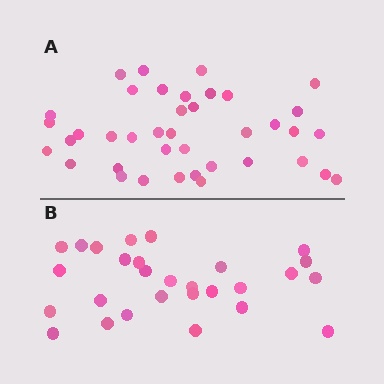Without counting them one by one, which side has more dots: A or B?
Region A (the top region) has more dots.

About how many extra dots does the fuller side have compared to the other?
Region A has roughly 12 or so more dots than region B.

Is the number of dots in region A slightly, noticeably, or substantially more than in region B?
Region A has noticeably more, but not dramatically so. The ratio is roughly 1.4 to 1.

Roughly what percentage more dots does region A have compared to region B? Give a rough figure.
About 40% more.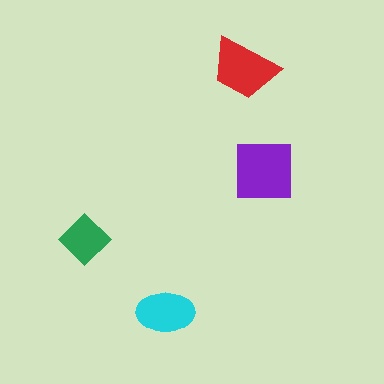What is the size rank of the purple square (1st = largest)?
1st.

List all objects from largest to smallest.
The purple square, the red trapezoid, the cyan ellipse, the green diamond.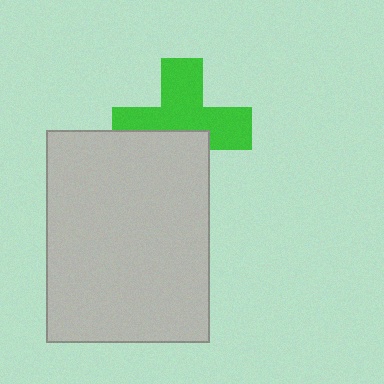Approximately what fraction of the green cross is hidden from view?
Roughly 40% of the green cross is hidden behind the light gray rectangle.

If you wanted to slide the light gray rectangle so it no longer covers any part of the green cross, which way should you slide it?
Slide it down — that is the most direct way to separate the two shapes.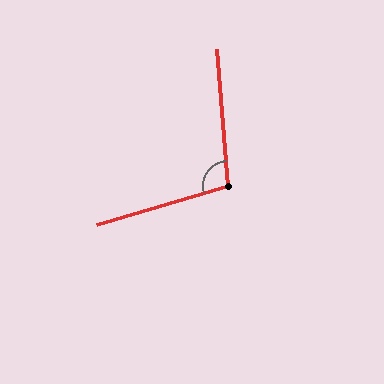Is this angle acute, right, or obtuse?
It is obtuse.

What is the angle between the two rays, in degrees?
Approximately 102 degrees.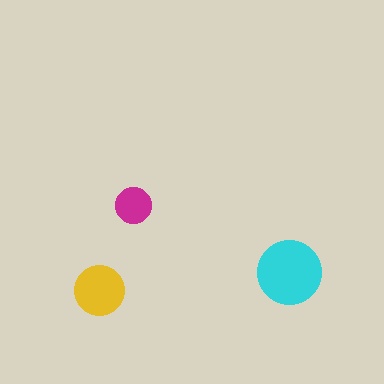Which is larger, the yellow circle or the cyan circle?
The cyan one.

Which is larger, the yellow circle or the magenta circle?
The yellow one.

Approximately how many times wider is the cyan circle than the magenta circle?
About 2 times wider.